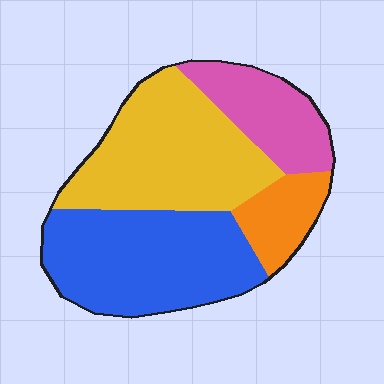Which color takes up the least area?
Orange, at roughly 10%.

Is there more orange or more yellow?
Yellow.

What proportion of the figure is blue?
Blue takes up between a third and a half of the figure.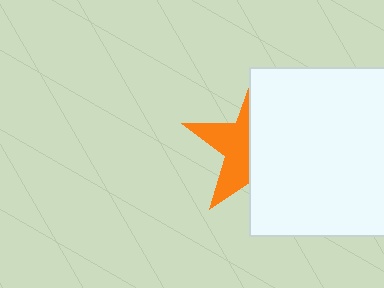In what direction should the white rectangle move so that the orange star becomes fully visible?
The white rectangle should move right. That is the shortest direction to clear the overlap and leave the orange star fully visible.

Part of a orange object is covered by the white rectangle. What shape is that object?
It is a star.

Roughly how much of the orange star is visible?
A small part of it is visible (roughly 42%).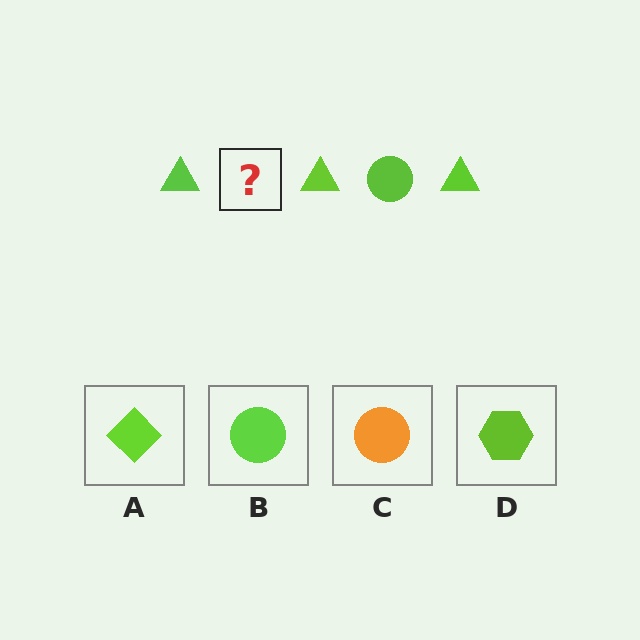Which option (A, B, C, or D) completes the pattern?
B.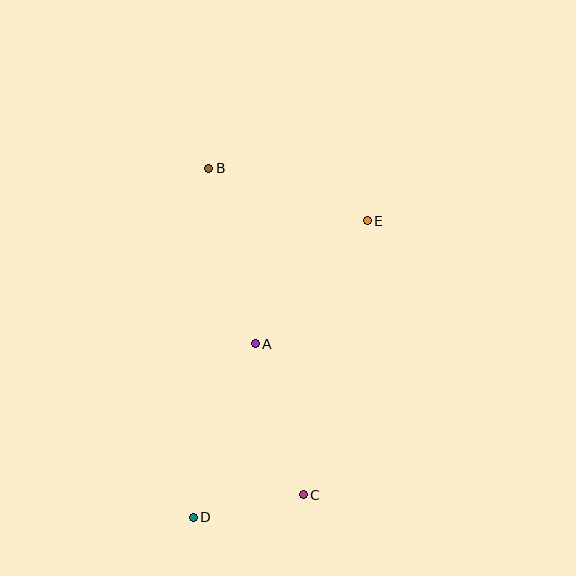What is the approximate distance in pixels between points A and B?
The distance between A and B is approximately 181 pixels.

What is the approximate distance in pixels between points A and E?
The distance between A and E is approximately 166 pixels.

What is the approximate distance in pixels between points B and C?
The distance between B and C is approximately 340 pixels.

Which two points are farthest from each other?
Points B and D are farthest from each other.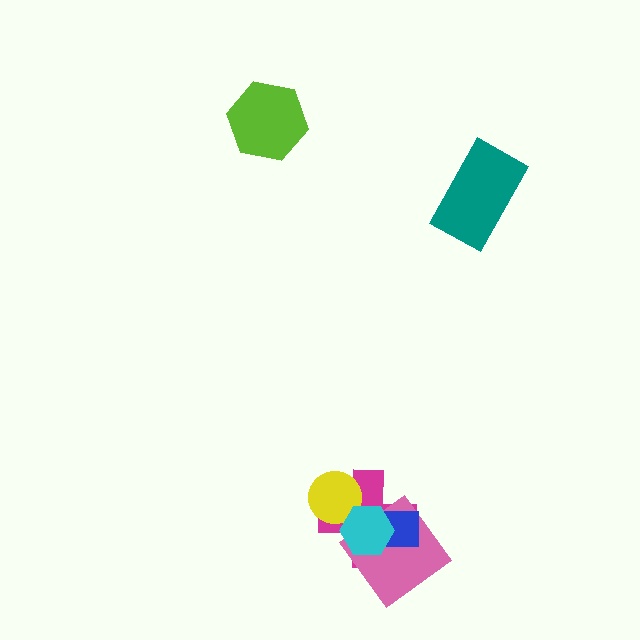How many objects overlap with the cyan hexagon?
4 objects overlap with the cyan hexagon.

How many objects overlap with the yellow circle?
2 objects overlap with the yellow circle.